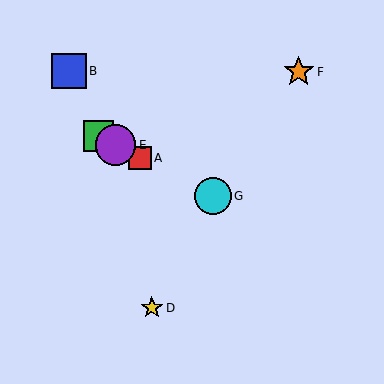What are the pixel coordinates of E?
Object E is at (115, 145).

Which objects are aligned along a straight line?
Objects A, C, E, G are aligned along a straight line.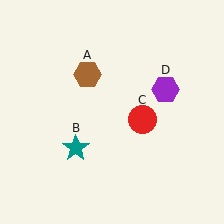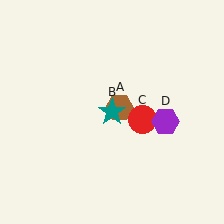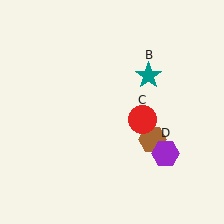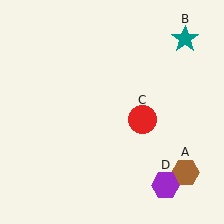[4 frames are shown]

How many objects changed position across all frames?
3 objects changed position: brown hexagon (object A), teal star (object B), purple hexagon (object D).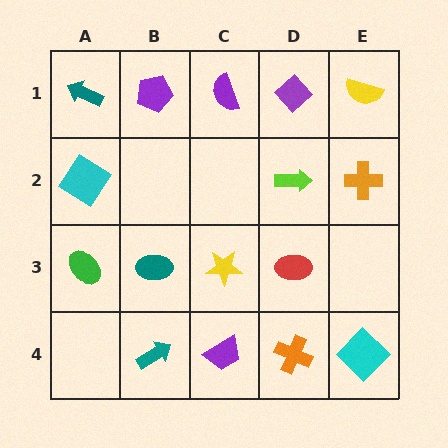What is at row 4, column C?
A purple trapezoid.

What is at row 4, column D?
An orange cross.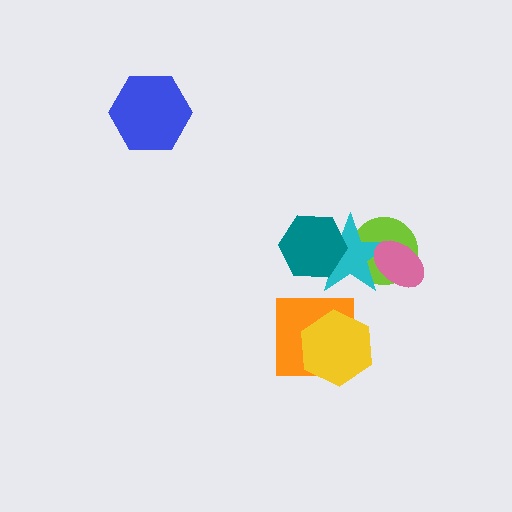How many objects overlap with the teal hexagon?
1 object overlaps with the teal hexagon.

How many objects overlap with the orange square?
1 object overlaps with the orange square.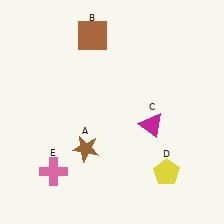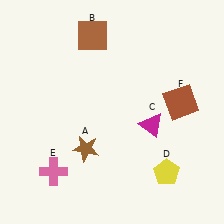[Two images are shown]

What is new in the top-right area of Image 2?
A brown square (F) was added in the top-right area of Image 2.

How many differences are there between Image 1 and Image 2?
There is 1 difference between the two images.